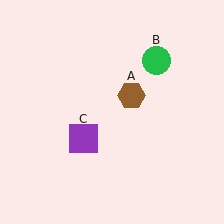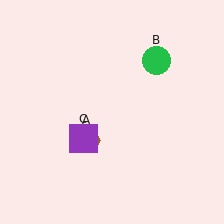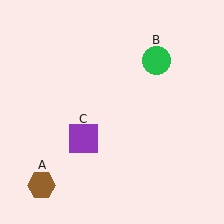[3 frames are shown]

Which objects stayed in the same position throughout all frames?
Green circle (object B) and purple square (object C) remained stationary.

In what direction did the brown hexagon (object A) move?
The brown hexagon (object A) moved down and to the left.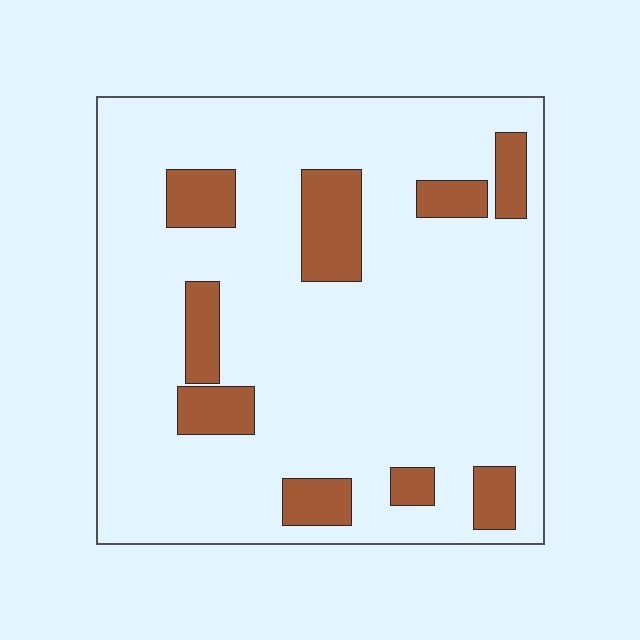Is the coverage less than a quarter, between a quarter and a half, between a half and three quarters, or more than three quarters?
Less than a quarter.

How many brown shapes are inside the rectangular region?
9.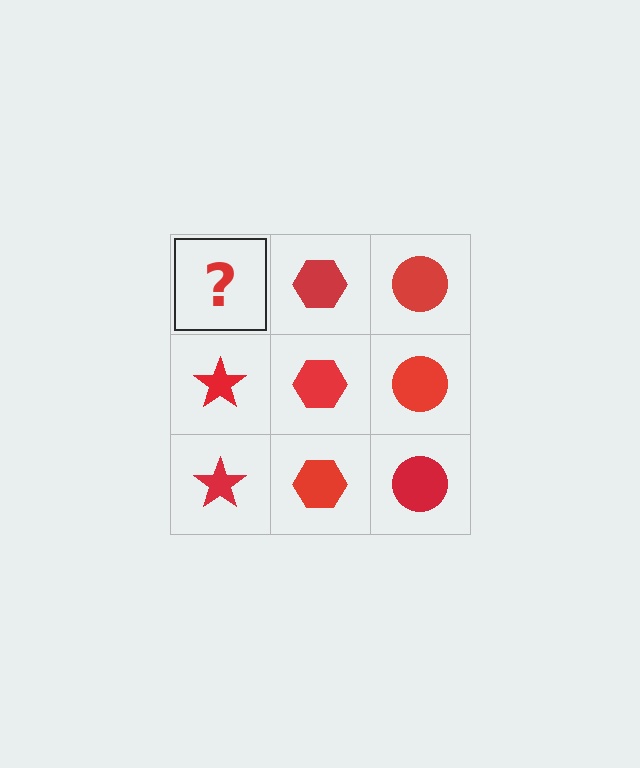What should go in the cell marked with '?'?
The missing cell should contain a red star.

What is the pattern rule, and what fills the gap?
The rule is that each column has a consistent shape. The gap should be filled with a red star.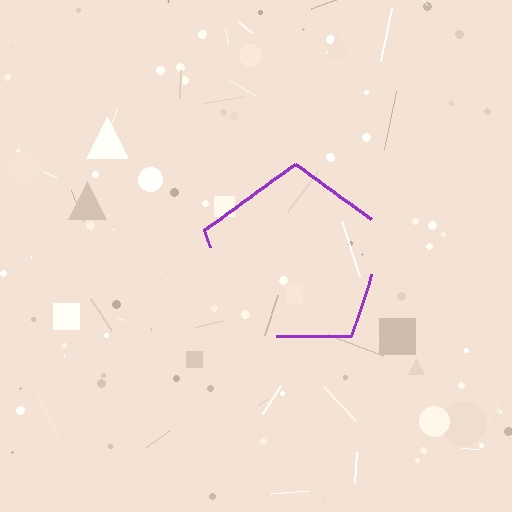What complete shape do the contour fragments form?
The contour fragments form a pentagon.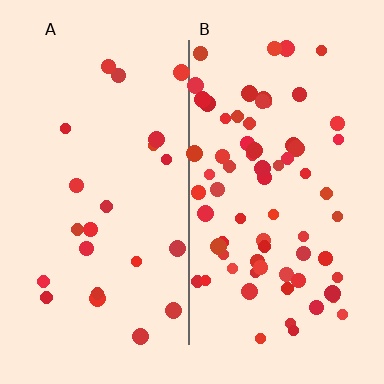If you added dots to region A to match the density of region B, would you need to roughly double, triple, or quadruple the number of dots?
Approximately triple.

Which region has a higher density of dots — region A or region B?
B (the right).